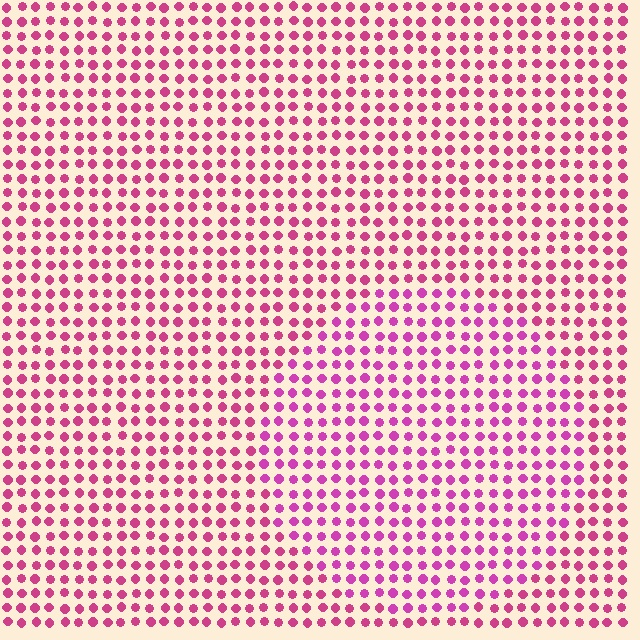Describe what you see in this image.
The image is filled with small magenta elements in a uniform arrangement. A circle-shaped region is visible where the elements are tinted to a slightly different hue, forming a subtle color boundary.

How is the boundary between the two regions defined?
The boundary is defined purely by a slight shift in hue (about 19 degrees). Spacing, size, and orientation are identical on both sides.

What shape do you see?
I see a circle.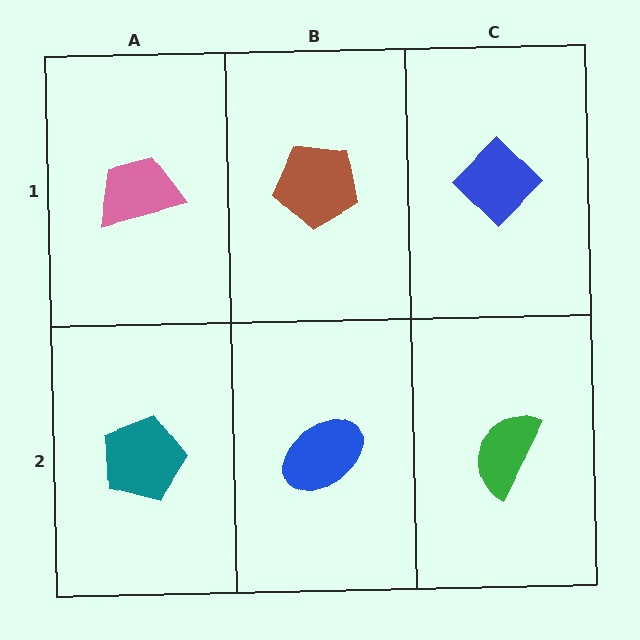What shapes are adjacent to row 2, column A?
A pink trapezoid (row 1, column A), a blue ellipse (row 2, column B).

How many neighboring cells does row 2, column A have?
2.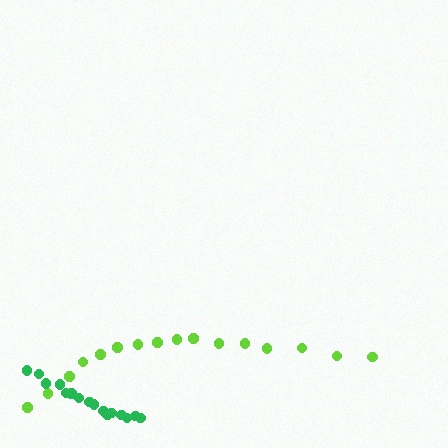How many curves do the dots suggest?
There are 2 distinct paths.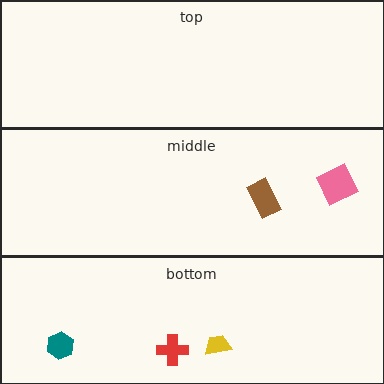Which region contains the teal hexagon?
The bottom region.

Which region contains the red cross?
The bottom region.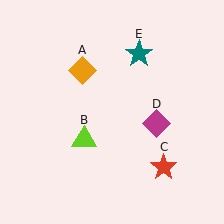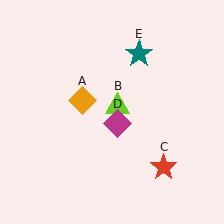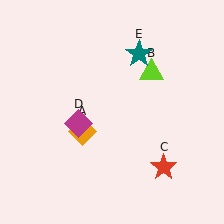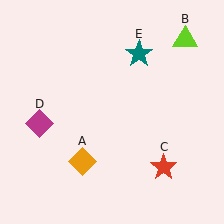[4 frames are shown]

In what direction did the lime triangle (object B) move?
The lime triangle (object B) moved up and to the right.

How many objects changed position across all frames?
3 objects changed position: orange diamond (object A), lime triangle (object B), magenta diamond (object D).